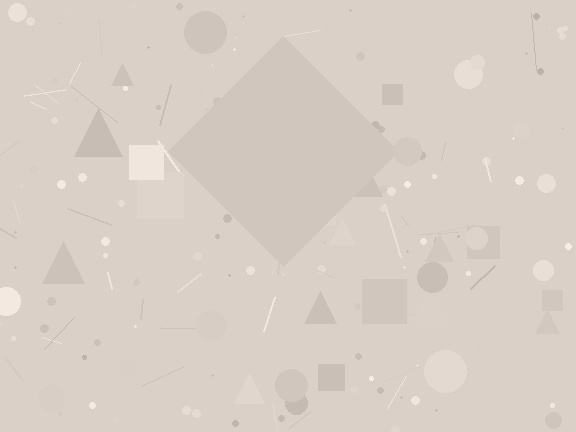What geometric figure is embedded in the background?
A diamond is embedded in the background.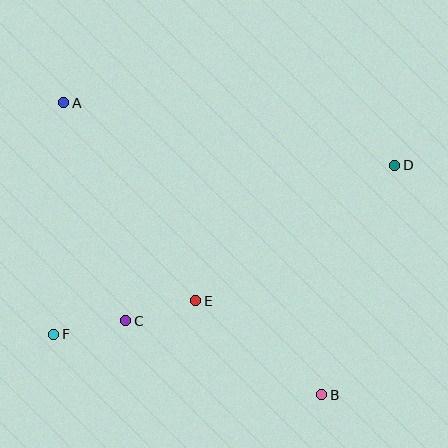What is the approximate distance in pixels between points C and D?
The distance between C and D is approximately 311 pixels.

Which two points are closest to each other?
Points C and E are closest to each other.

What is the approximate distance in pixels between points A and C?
The distance between A and C is approximately 227 pixels.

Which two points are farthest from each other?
Points A and B are farthest from each other.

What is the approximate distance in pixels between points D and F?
The distance between D and F is approximately 381 pixels.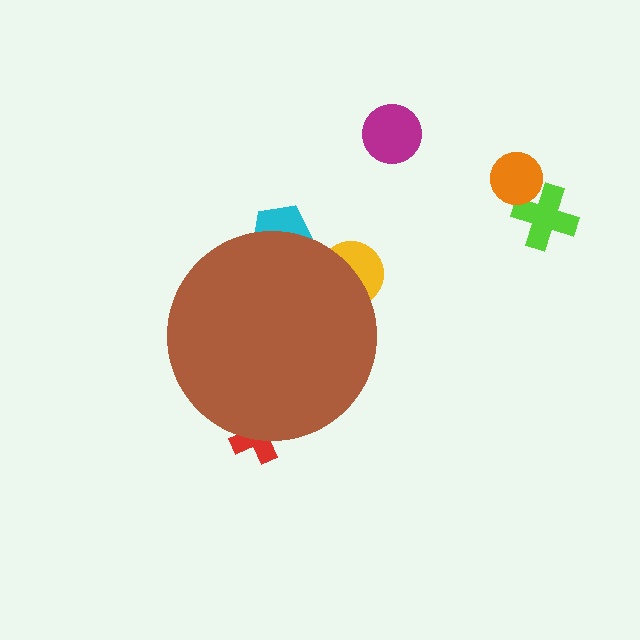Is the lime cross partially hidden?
No, the lime cross is fully visible.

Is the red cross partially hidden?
Yes, the red cross is partially hidden behind the brown circle.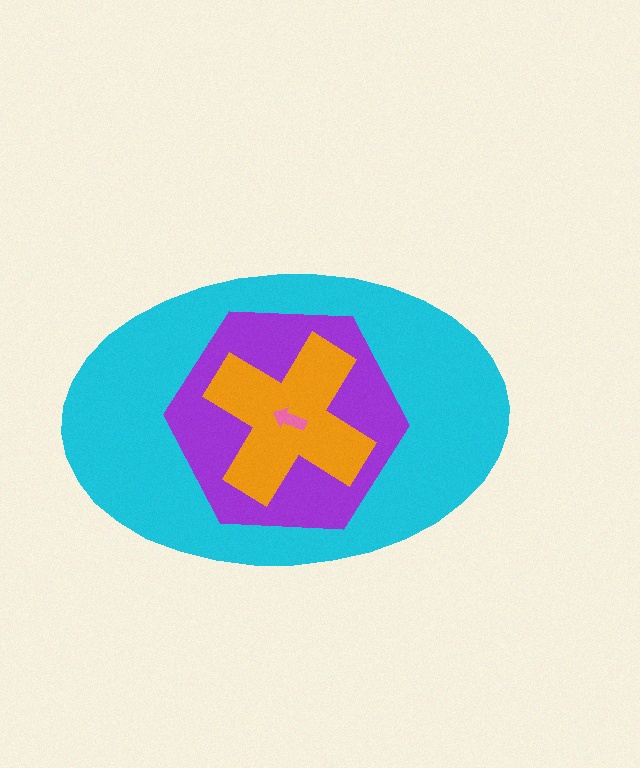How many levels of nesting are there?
4.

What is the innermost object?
The pink arrow.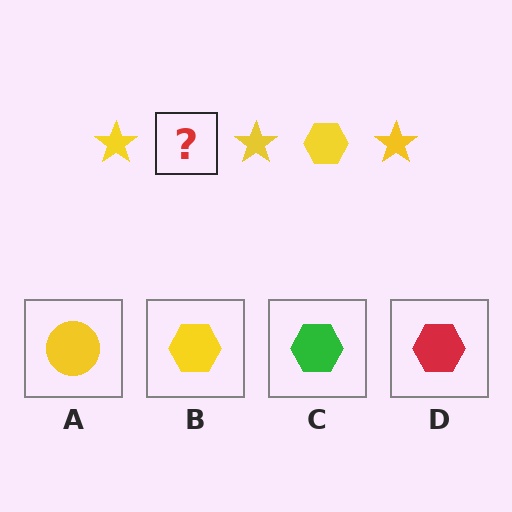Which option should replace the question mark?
Option B.